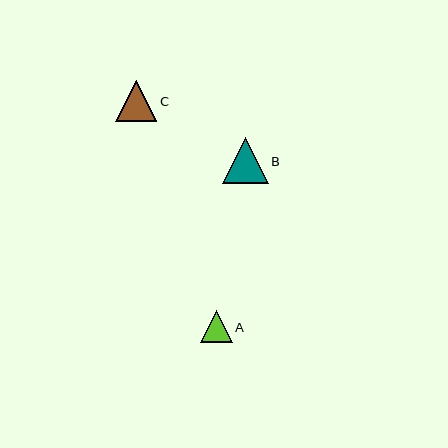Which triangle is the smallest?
Triangle A is the smallest with a size of approximately 32 pixels.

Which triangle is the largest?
Triangle B is the largest with a size of approximately 46 pixels.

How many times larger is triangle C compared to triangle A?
Triangle C is approximately 1.3 times the size of triangle A.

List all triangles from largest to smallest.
From largest to smallest: B, C, A.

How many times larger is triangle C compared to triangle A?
Triangle C is approximately 1.3 times the size of triangle A.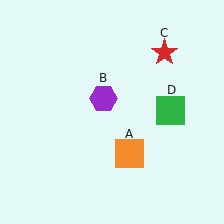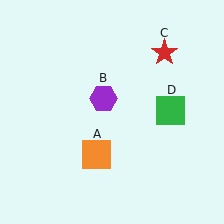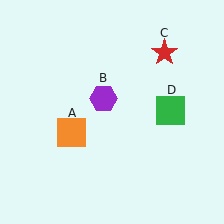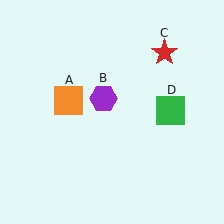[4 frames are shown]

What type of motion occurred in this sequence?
The orange square (object A) rotated clockwise around the center of the scene.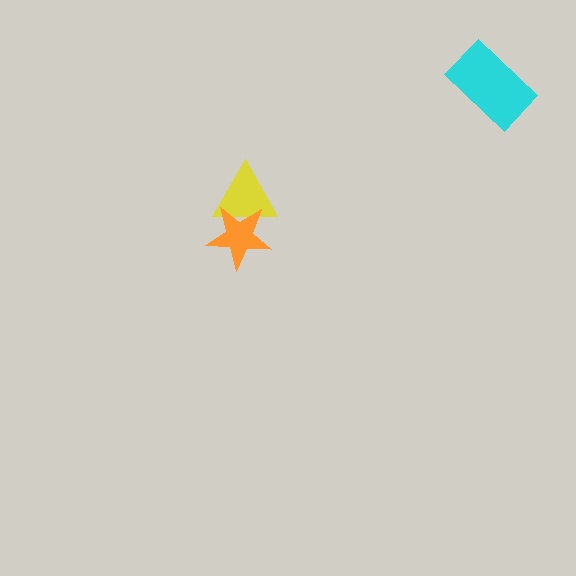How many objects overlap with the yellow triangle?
1 object overlaps with the yellow triangle.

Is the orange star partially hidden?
No, no other shape covers it.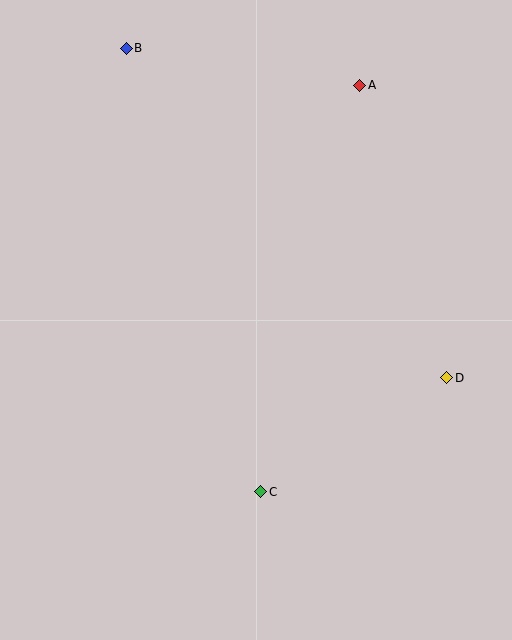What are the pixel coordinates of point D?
Point D is at (447, 378).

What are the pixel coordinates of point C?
Point C is at (260, 492).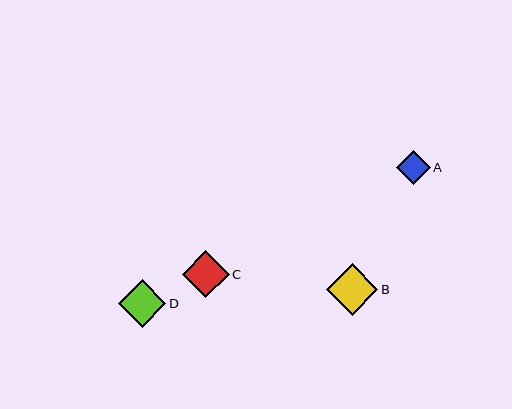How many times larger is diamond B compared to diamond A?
Diamond B is approximately 1.5 times the size of diamond A.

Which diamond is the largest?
Diamond B is the largest with a size of approximately 51 pixels.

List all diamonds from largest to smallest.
From largest to smallest: B, D, C, A.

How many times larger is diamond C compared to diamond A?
Diamond C is approximately 1.4 times the size of diamond A.